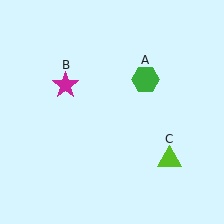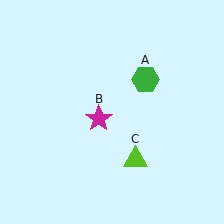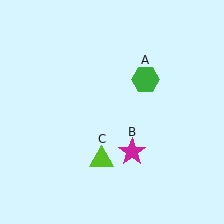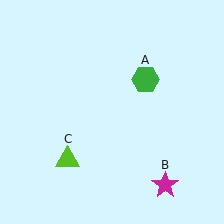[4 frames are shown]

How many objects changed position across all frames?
2 objects changed position: magenta star (object B), lime triangle (object C).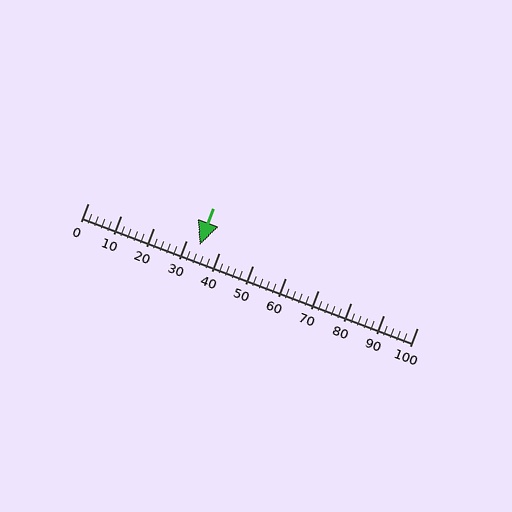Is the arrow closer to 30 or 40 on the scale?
The arrow is closer to 30.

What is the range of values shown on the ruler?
The ruler shows values from 0 to 100.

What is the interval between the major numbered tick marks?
The major tick marks are spaced 10 units apart.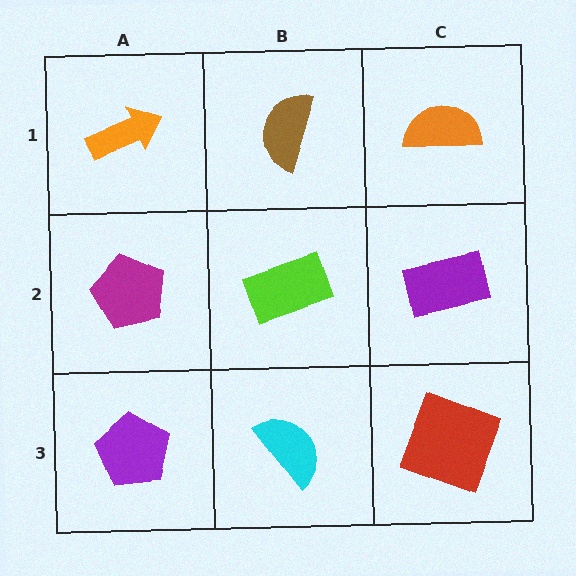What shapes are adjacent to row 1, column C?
A purple rectangle (row 2, column C), a brown semicircle (row 1, column B).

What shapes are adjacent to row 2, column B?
A brown semicircle (row 1, column B), a cyan semicircle (row 3, column B), a magenta pentagon (row 2, column A), a purple rectangle (row 2, column C).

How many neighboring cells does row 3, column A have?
2.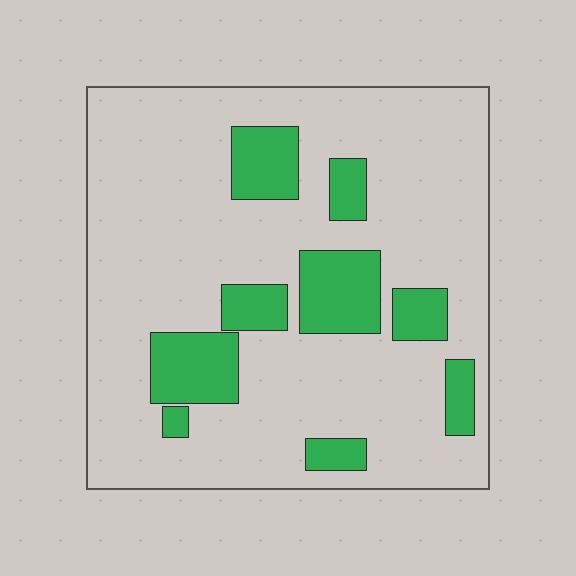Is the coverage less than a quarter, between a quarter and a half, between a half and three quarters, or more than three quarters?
Less than a quarter.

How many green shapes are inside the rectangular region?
9.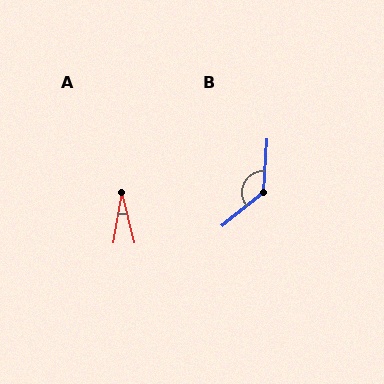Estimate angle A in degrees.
Approximately 23 degrees.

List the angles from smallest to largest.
A (23°), B (133°).